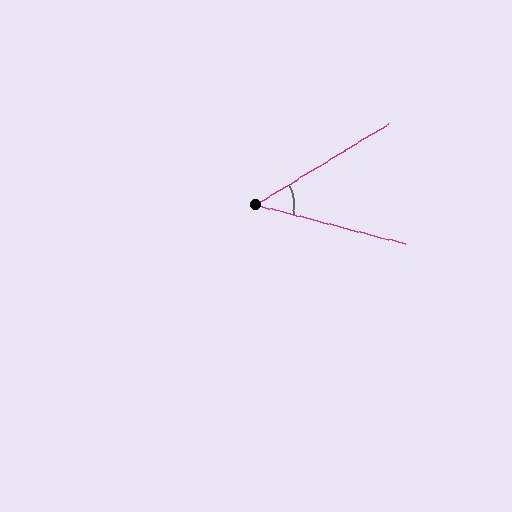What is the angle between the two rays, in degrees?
Approximately 46 degrees.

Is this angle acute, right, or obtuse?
It is acute.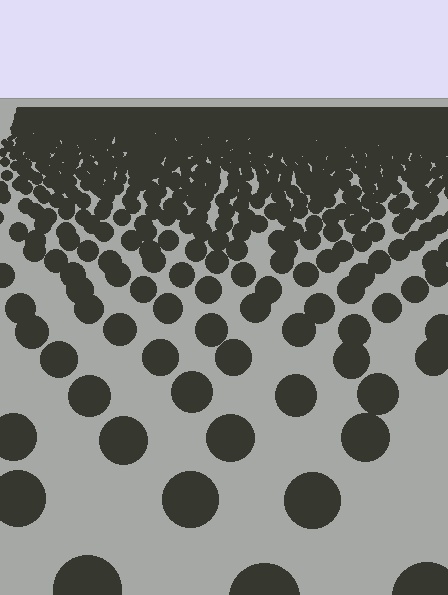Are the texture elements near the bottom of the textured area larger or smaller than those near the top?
Larger. Near the bottom, elements are closer to the viewer and appear at a bigger on-screen size.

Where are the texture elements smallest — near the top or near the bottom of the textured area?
Near the top.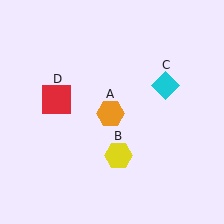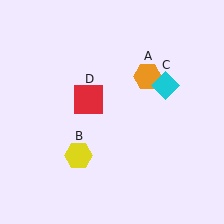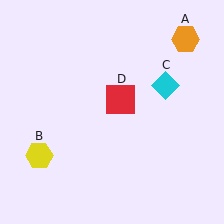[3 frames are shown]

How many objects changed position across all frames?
3 objects changed position: orange hexagon (object A), yellow hexagon (object B), red square (object D).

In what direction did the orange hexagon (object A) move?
The orange hexagon (object A) moved up and to the right.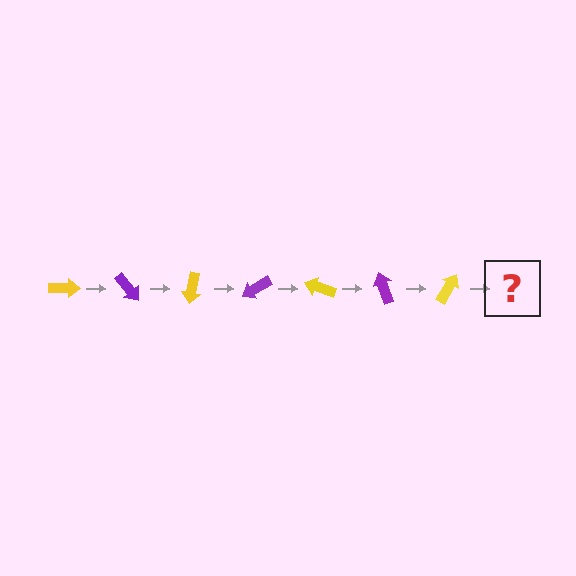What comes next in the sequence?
The next element should be a purple arrow, rotated 350 degrees from the start.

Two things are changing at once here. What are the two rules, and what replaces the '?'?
The two rules are that it rotates 50 degrees each step and the color cycles through yellow and purple. The '?' should be a purple arrow, rotated 350 degrees from the start.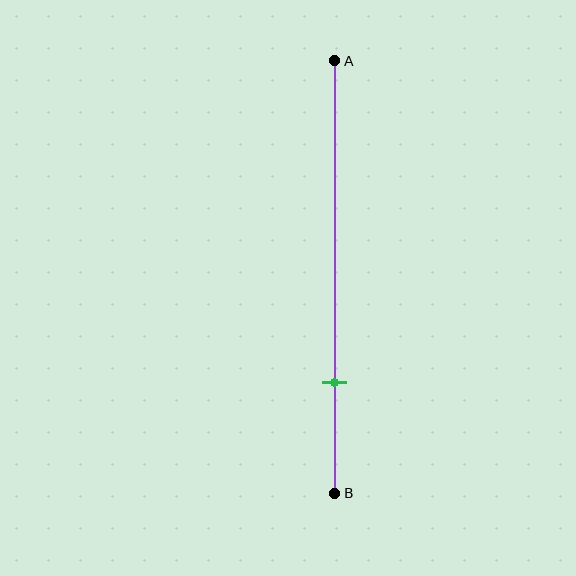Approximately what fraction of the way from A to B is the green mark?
The green mark is approximately 75% of the way from A to B.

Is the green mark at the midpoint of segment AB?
No, the mark is at about 75% from A, not at the 50% midpoint.